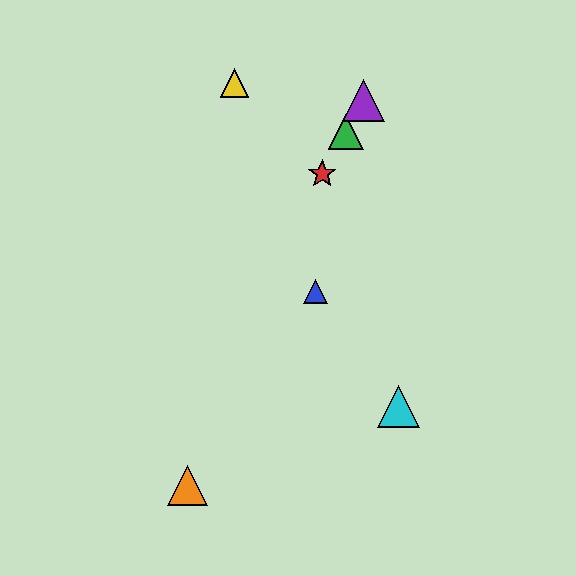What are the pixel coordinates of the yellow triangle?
The yellow triangle is at (234, 83).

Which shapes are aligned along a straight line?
The red star, the green triangle, the purple triangle are aligned along a straight line.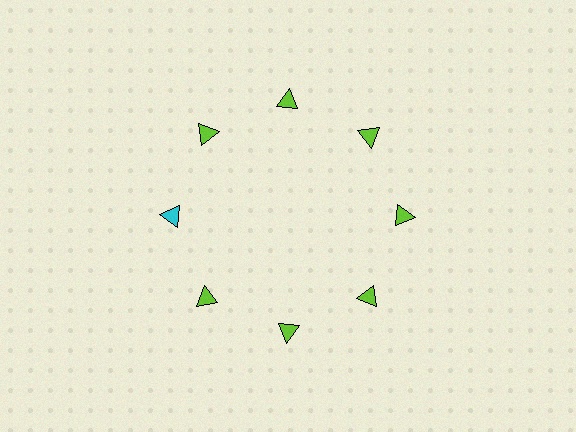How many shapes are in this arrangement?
There are 8 shapes arranged in a ring pattern.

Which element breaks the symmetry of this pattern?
The cyan triangle at roughly the 9 o'clock position breaks the symmetry. All other shapes are lime triangles.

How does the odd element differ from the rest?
It has a different color: cyan instead of lime.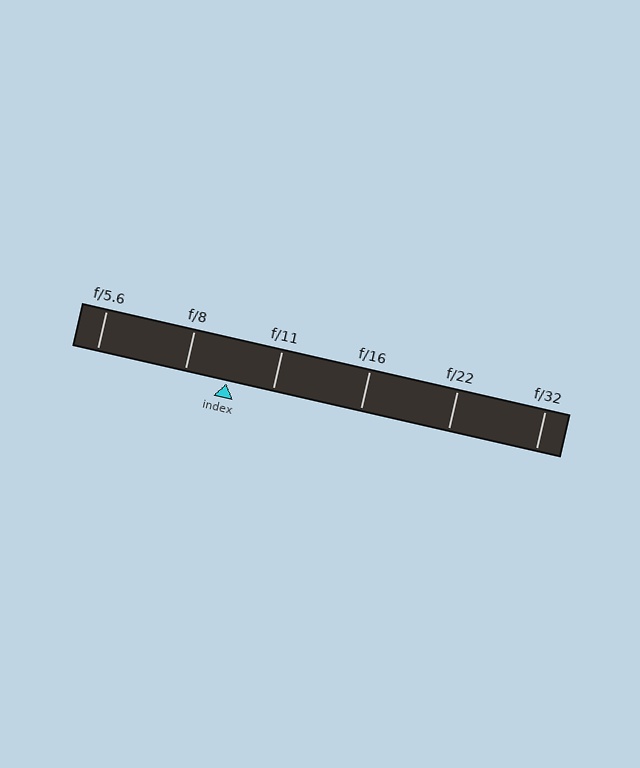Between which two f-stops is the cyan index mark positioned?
The index mark is between f/8 and f/11.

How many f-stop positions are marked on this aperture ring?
There are 6 f-stop positions marked.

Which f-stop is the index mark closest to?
The index mark is closest to f/8.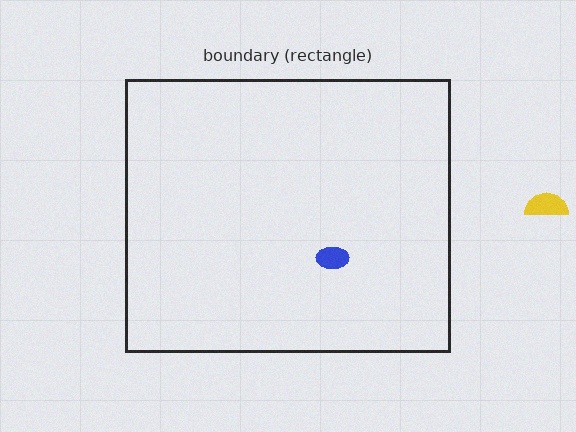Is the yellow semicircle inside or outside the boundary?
Outside.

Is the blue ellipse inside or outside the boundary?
Inside.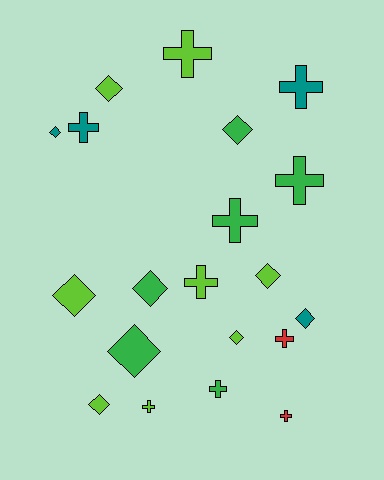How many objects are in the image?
There are 20 objects.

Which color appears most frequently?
Lime, with 8 objects.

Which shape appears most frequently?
Diamond, with 10 objects.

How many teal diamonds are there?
There are 2 teal diamonds.